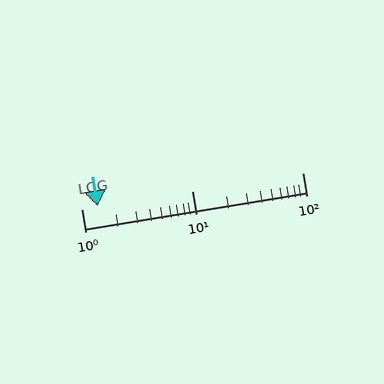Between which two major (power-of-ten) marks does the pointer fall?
The pointer is between 1 and 10.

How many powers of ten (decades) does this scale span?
The scale spans 2 decades, from 1 to 100.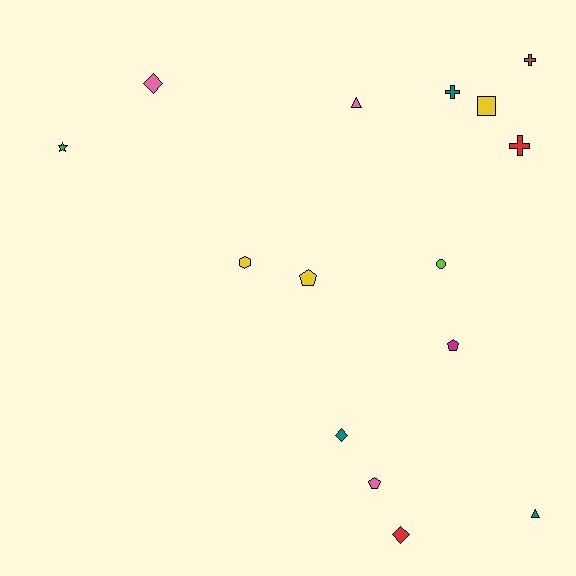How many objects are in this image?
There are 15 objects.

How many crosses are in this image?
There are 3 crosses.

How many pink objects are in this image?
There are 3 pink objects.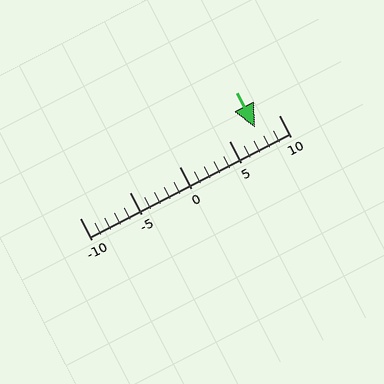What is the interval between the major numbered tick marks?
The major tick marks are spaced 5 units apart.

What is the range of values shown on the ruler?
The ruler shows values from -10 to 10.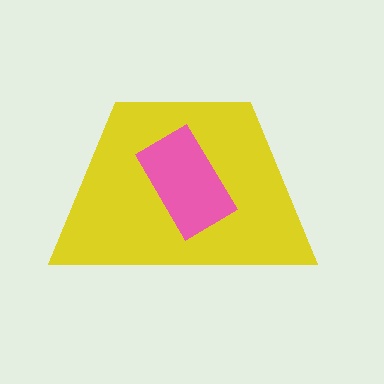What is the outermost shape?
The yellow trapezoid.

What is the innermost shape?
The pink rectangle.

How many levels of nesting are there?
2.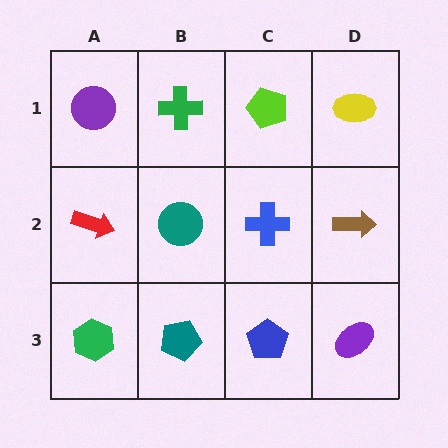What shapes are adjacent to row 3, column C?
A blue cross (row 2, column C), a teal pentagon (row 3, column B), a purple ellipse (row 3, column D).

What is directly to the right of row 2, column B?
A blue cross.